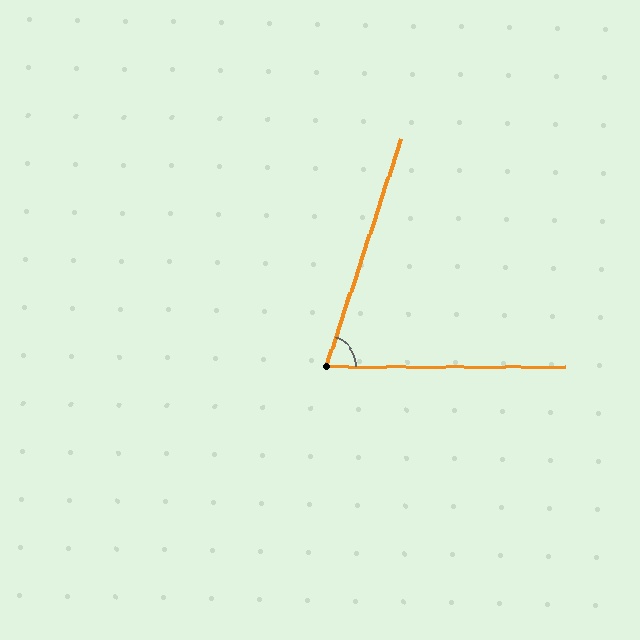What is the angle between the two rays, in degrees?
Approximately 72 degrees.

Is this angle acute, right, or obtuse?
It is acute.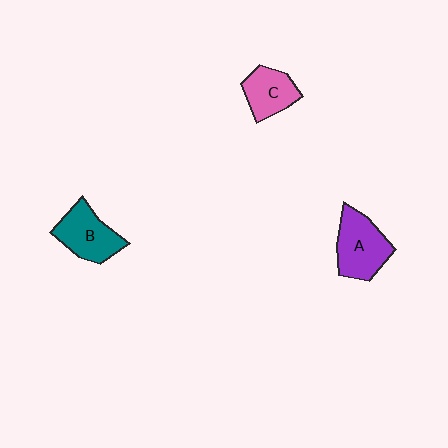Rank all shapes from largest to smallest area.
From largest to smallest: A (purple), B (teal), C (pink).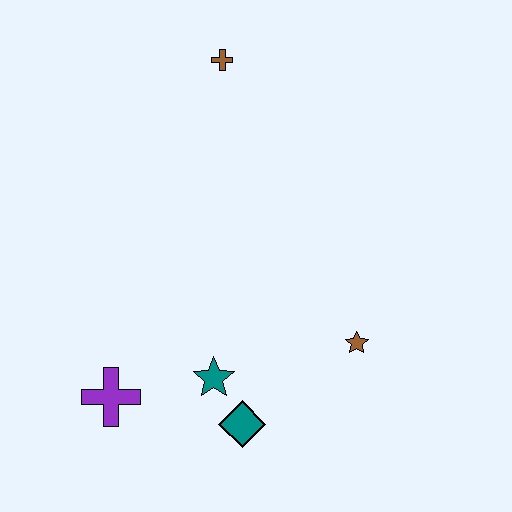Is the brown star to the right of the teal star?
Yes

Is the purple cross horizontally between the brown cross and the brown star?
No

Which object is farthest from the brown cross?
The teal diamond is farthest from the brown cross.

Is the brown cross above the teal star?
Yes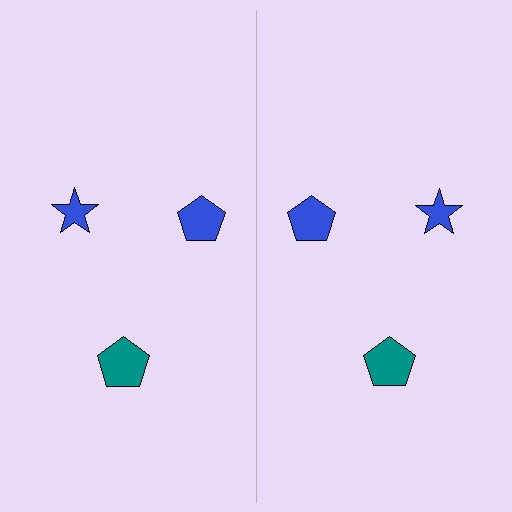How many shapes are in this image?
There are 6 shapes in this image.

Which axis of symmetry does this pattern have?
The pattern has a vertical axis of symmetry running through the center of the image.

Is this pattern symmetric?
Yes, this pattern has bilateral (reflection) symmetry.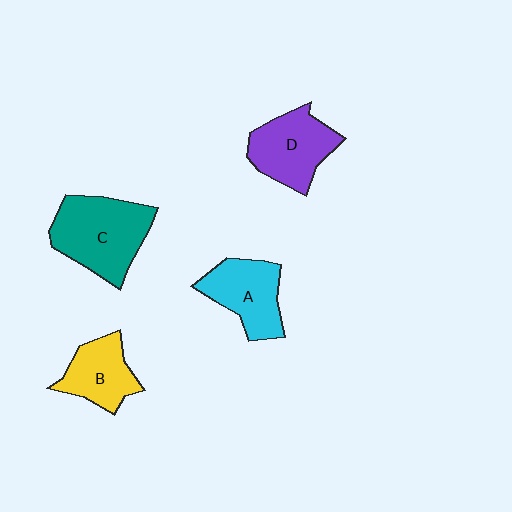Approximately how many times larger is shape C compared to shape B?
Approximately 1.6 times.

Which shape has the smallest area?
Shape B (yellow).